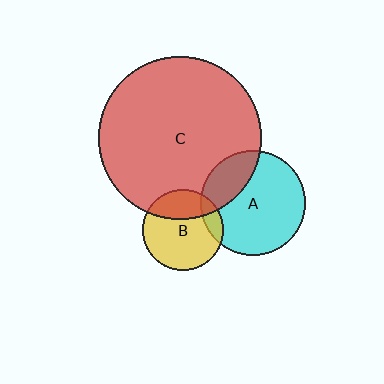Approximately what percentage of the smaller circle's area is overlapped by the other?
Approximately 30%.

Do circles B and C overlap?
Yes.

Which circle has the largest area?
Circle C (red).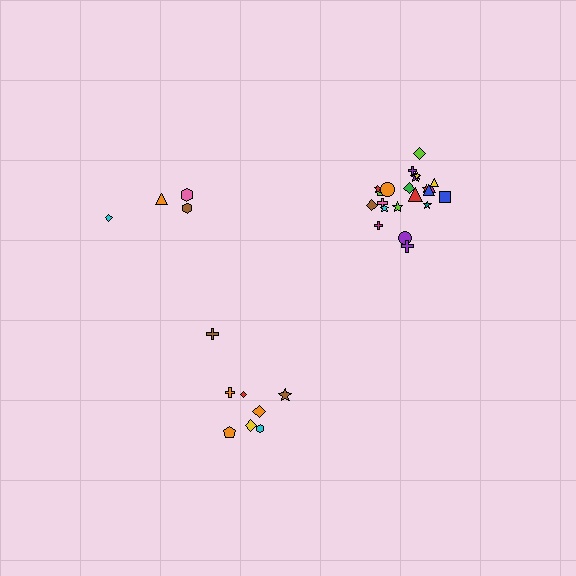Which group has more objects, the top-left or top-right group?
The top-right group.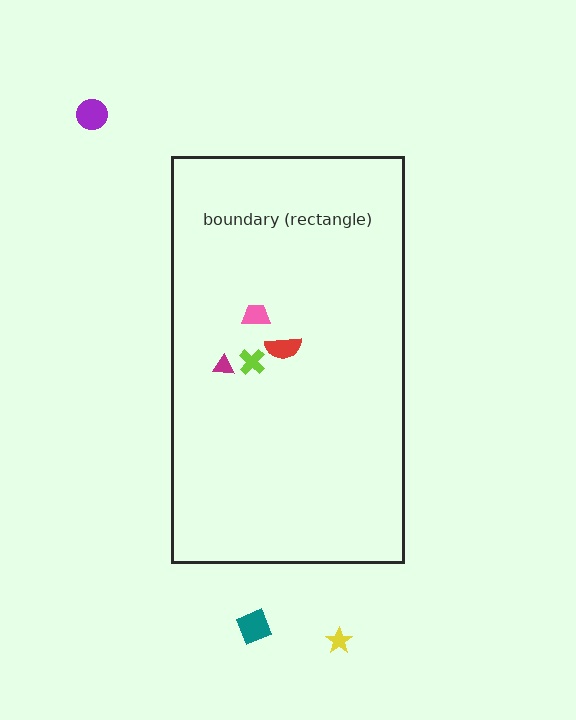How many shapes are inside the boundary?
4 inside, 3 outside.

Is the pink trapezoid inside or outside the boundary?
Inside.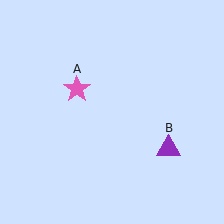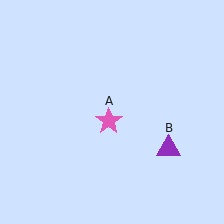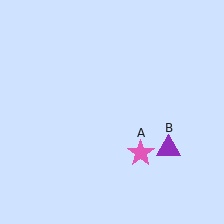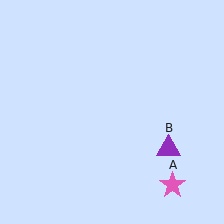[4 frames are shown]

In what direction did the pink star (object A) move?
The pink star (object A) moved down and to the right.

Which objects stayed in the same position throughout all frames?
Purple triangle (object B) remained stationary.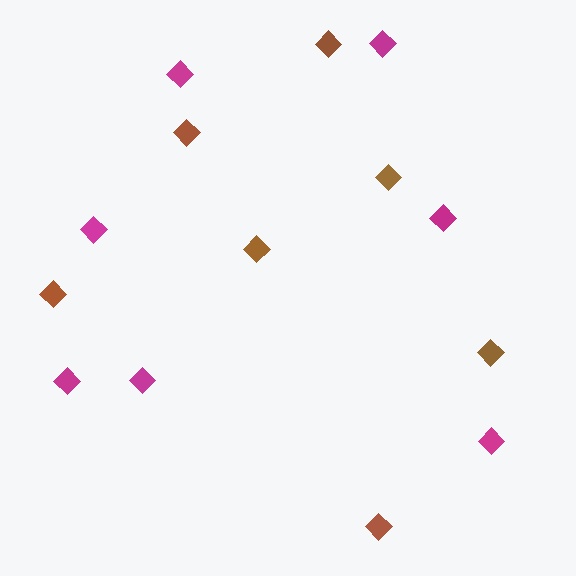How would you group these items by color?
There are 2 groups: one group of magenta diamonds (7) and one group of brown diamonds (7).